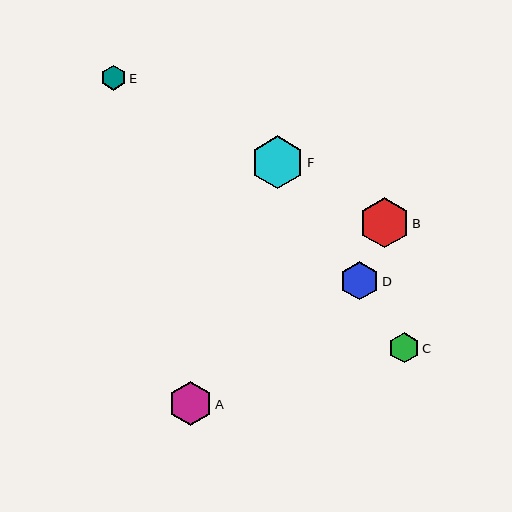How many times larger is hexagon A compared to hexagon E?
Hexagon A is approximately 1.7 times the size of hexagon E.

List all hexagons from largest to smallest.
From largest to smallest: F, B, A, D, C, E.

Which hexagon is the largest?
Hexagon F is the largest with a size of approximately 53 pixels.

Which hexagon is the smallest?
Hexagon E is the smallest with a size of approximately 25 pixels.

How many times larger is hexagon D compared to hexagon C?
Hexagon D is approximately 1.3 times the size of hexagon C.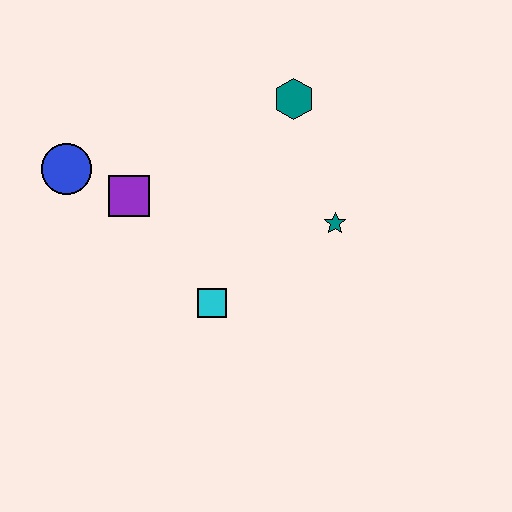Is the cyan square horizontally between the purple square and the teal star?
Yes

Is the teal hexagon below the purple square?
No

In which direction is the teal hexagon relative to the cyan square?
The teal hexagon is above the cyan square.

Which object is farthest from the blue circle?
The teal star is farthest from the blue circle.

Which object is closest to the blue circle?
The purple square is closest to the blue circle.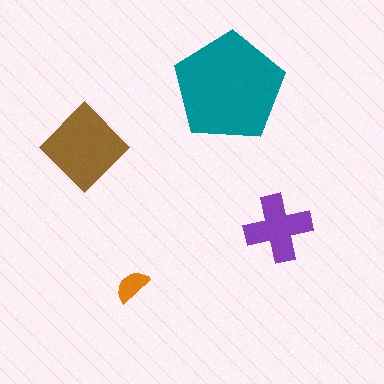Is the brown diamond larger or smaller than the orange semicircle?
Larger.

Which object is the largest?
The teal pentagon.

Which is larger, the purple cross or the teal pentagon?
The teal pentagon.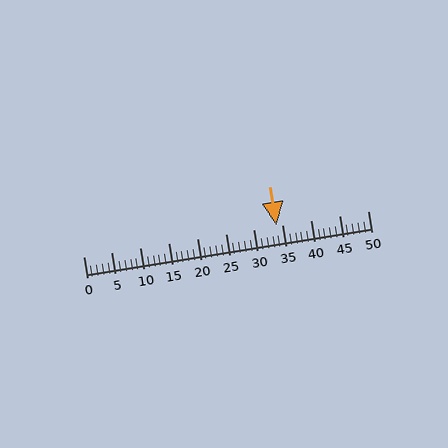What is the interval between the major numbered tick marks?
The major tick marks are spaced 5 units apart.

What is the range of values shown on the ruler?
The ruler shows values from 0 to 50.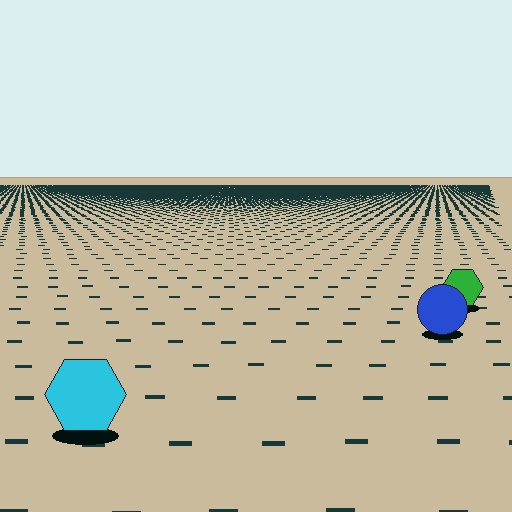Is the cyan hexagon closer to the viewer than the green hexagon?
Yes. The cyan hexagon is closer — you can tell from the texture gradient: the ground texture is coarser near it.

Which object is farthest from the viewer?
The green hexagon is farthest from the viewer. It appears smaller and the ground texture around it is denser.